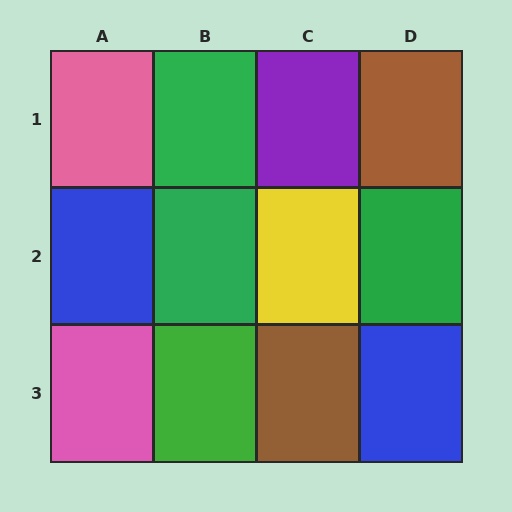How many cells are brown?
2 cells are brown.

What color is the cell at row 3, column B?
Green.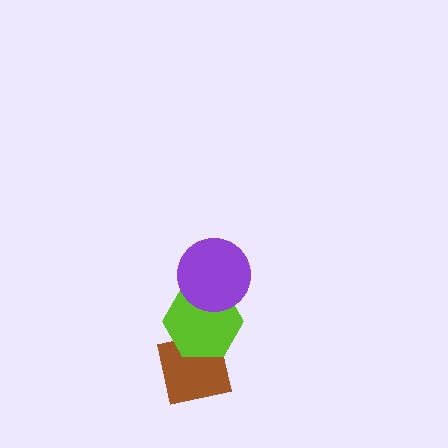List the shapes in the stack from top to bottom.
From top to bottom: the purple circle, the lime hexagon, the brown square.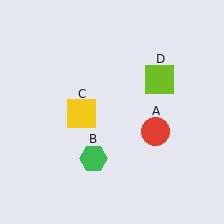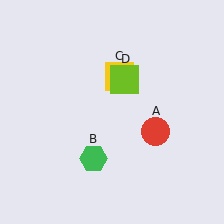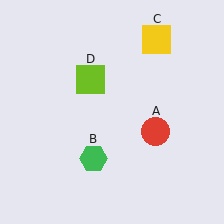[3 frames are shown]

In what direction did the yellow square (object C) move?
The yellow square (object C) moved up and to the right.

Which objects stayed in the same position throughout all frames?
Red circle (object A) and green hexagon (object B) remained stationary.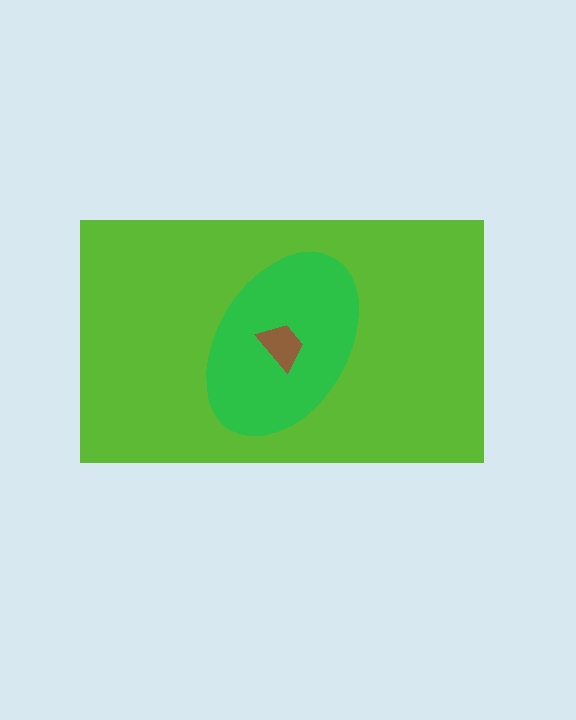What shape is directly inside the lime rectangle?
The green ellipse.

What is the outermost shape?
The lime rectangle.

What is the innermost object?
The brown trapezoid.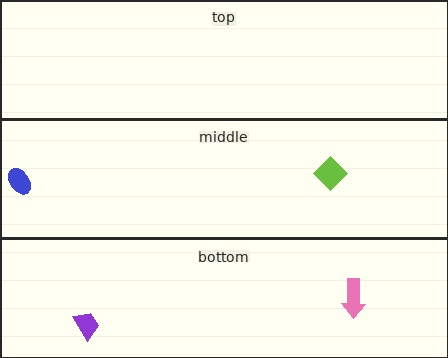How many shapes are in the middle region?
2.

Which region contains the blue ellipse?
The middle region.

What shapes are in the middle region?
The lime diamond, the blue ellipse.